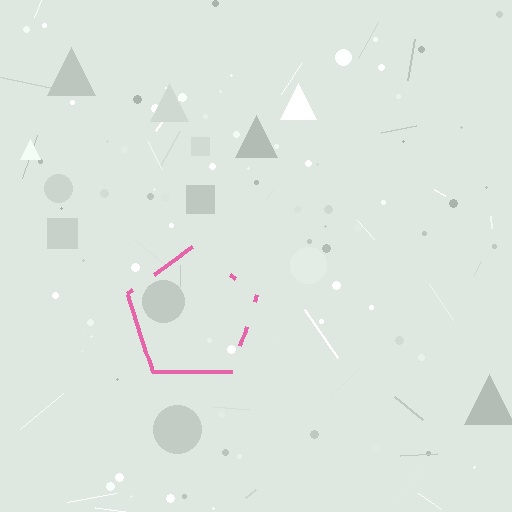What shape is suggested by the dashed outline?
The dashed outline suggests a pentagon.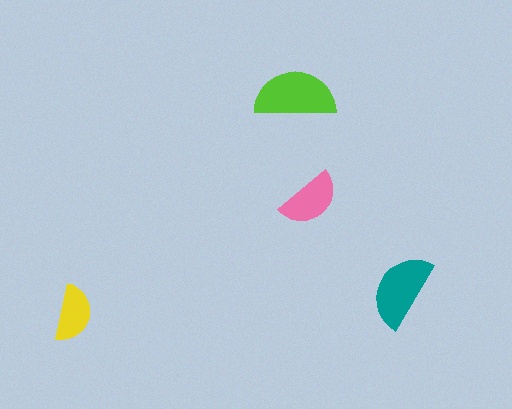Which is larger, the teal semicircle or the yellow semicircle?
The teal one.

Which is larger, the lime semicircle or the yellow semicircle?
The lime one.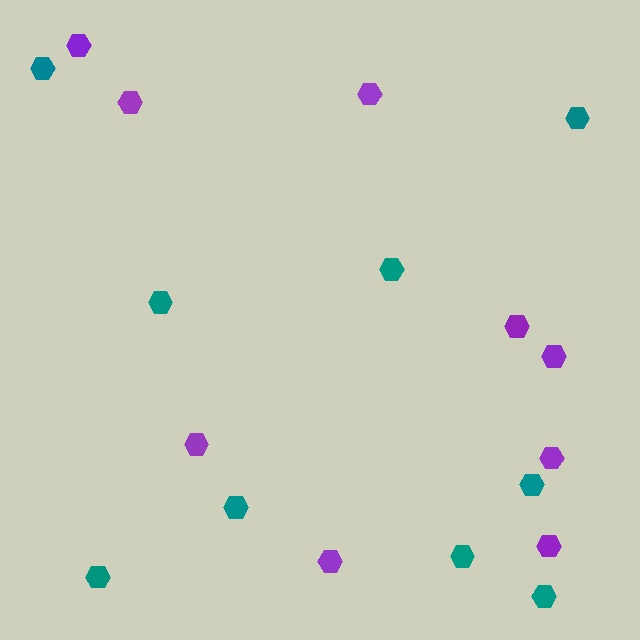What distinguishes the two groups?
There are 2 groups: one group of teal hexagons (9) and one group of purple hexagons (9).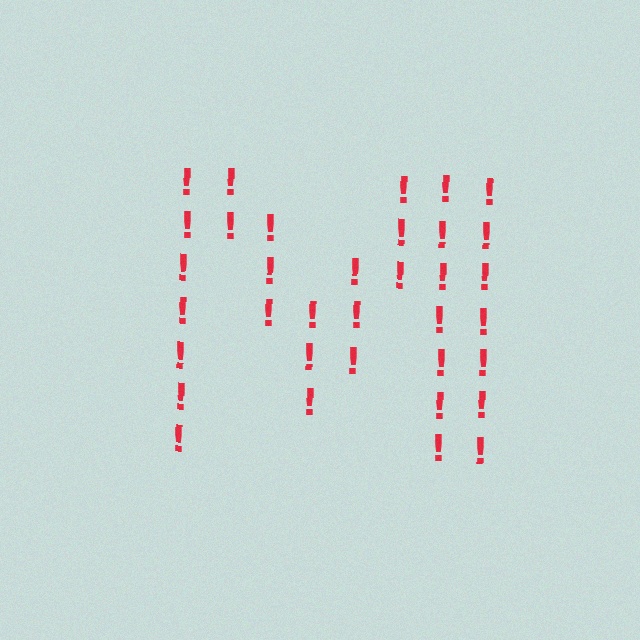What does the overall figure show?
The overall figure shows the letter M.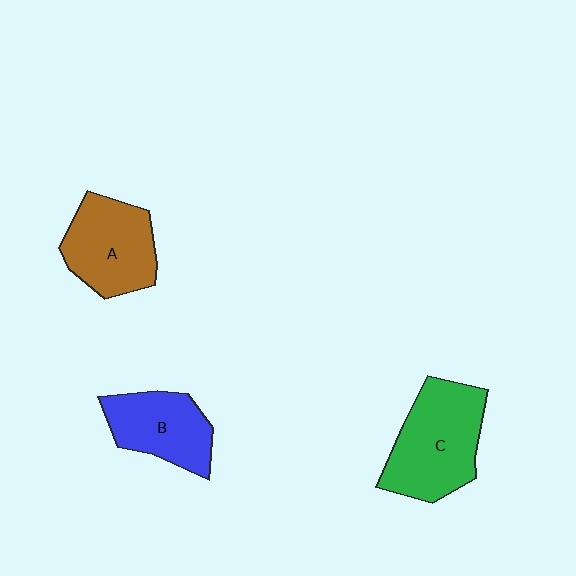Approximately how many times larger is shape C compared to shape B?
Approximately 1.4 times.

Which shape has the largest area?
Shape C (green).